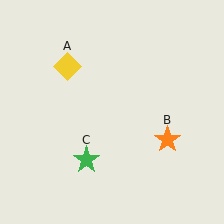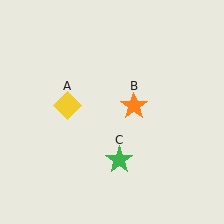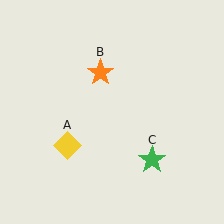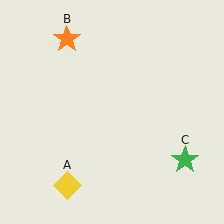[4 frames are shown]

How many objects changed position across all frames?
3 objects changed position: yellow diamond (object A), orange star (object B), green star (object C).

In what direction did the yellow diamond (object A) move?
The yellow diamond (object A) moved down.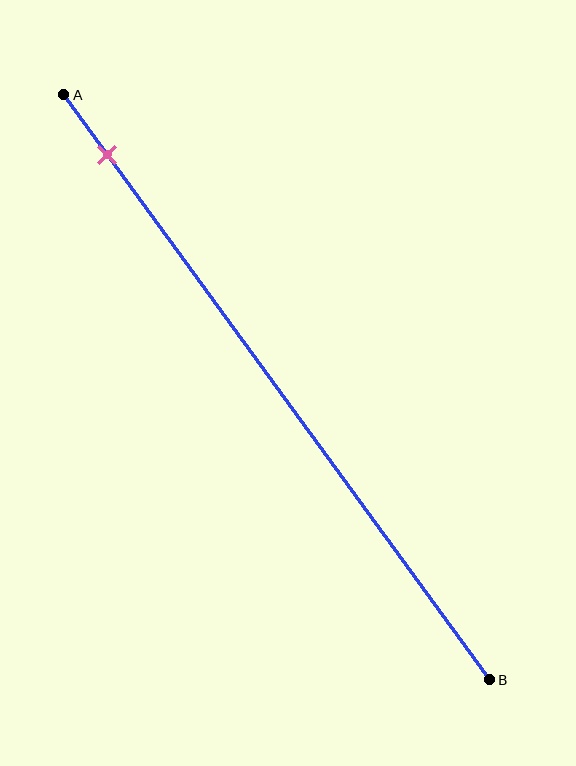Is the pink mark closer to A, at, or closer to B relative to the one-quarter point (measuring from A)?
The pink mark is closer to point A than the one-quarter point of segment AB.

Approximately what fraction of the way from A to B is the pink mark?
The pink mark is approximately 10% of the way from A to B.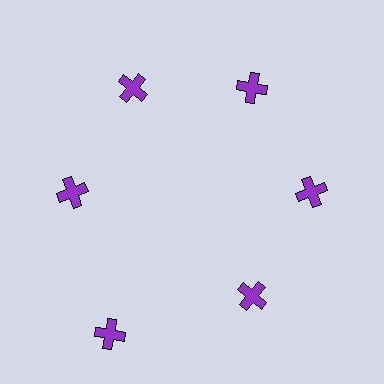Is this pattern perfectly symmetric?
No. The 6 purple crosses are arranged in a ring, but one element near the 7 o'clock position is pushed outward from the center, breaking the 6-fold rotational symmetry.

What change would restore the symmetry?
The symmetry would be restored by moving it inward, back onto the ring so that all 6 crosses sit at equal angles and equal distance from the center.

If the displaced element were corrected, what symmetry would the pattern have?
It would have 6-fold rotational symmetry — the pattern would map onto itself every 60 degrees.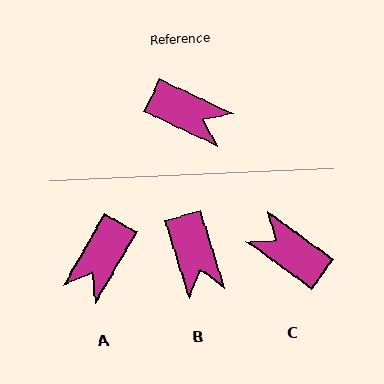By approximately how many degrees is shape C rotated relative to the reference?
Approximately 169 degrees counter-clockwise.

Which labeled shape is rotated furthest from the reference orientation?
C, about 169 degrees away.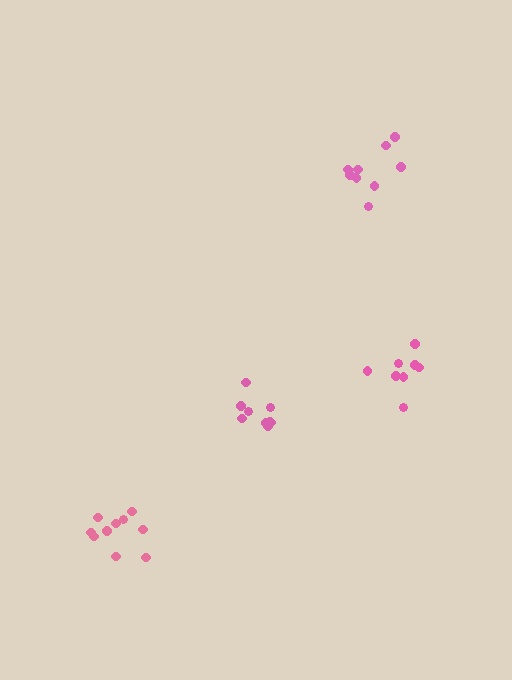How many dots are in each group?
Group 1: 10 dots, Group 2: 8 dots, Group 3: 9 dots, Group 4: 9 dots (36 total).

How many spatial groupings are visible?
There are 4 spatial groupings.